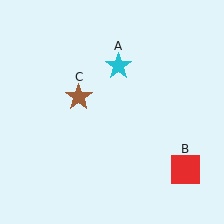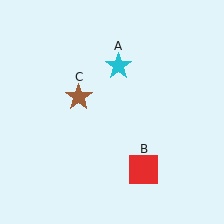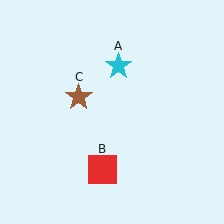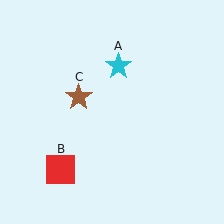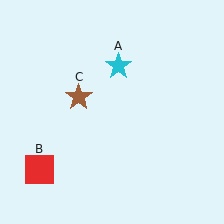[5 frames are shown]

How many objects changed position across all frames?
1 object changed position: red square (object B).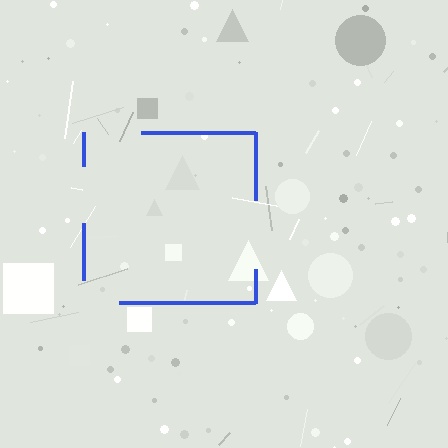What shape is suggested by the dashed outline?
The dashed outline suggests a square.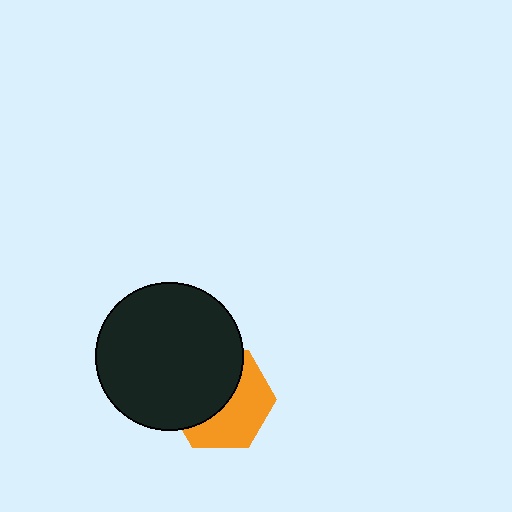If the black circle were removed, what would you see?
You would see the complete orange hexagon.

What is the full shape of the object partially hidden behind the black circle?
The partially hidden object is an orange hexagon.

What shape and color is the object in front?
The object in front is a black circle.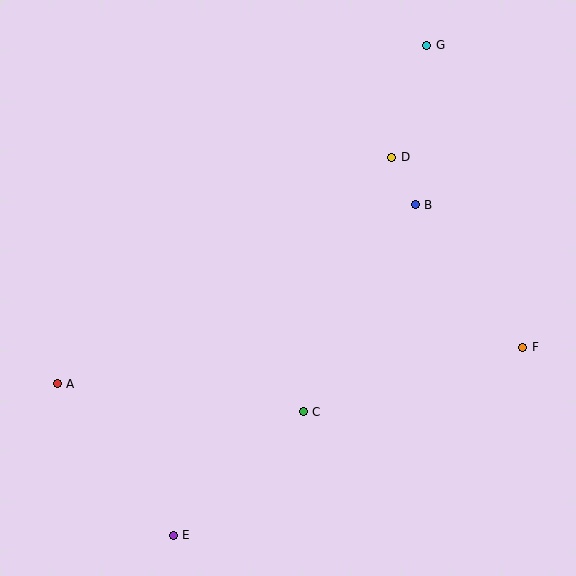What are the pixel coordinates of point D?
Point D is at (392, 157).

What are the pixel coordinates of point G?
Point G is at (427, 45).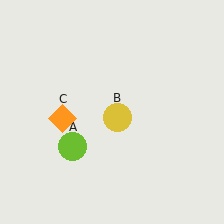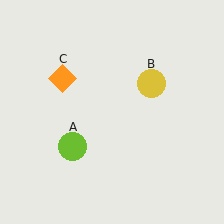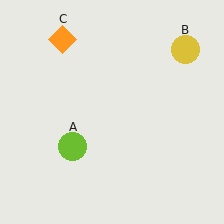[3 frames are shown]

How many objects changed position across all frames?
2 objects changed position: yellow circle (object B), orange diamond (object C).